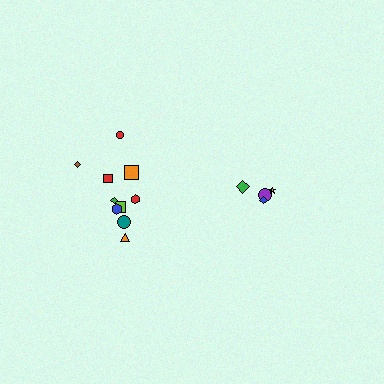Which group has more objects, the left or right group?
The left group.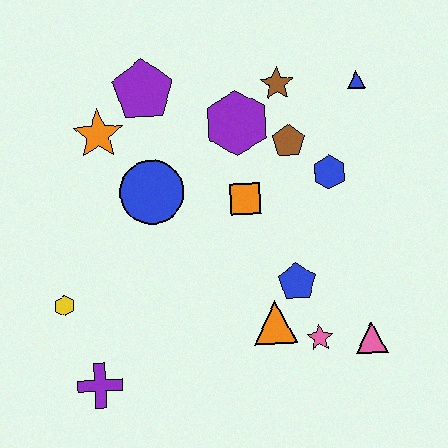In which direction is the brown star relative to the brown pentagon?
The brown star is above the brown pentagon.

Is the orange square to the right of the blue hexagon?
No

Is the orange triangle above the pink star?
Yes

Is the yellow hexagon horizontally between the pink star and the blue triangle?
No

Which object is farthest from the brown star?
The purple cross is farthest from the brown star.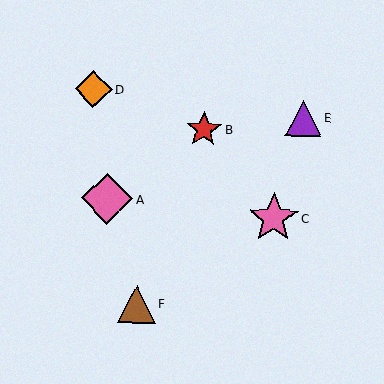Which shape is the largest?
The pink diamond (labeled A) is the largest.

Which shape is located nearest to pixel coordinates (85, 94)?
The orange diamond (labeled D) at (93, 89) is nearest to that location.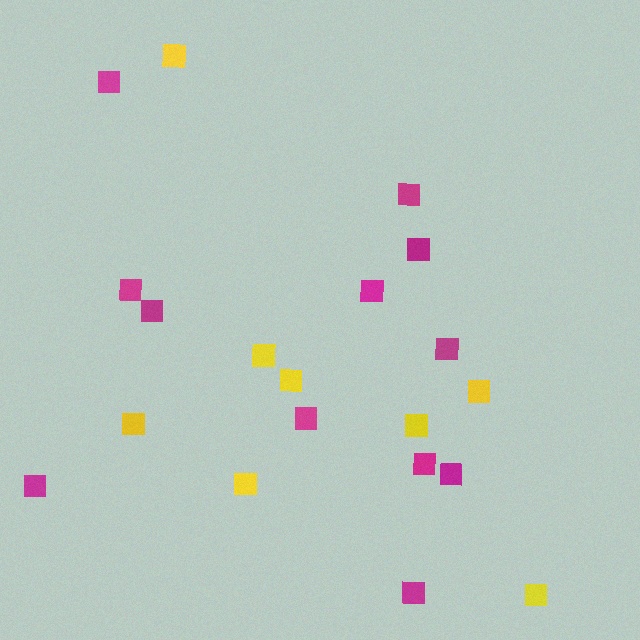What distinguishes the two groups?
There are 2 groups: one group of yellow squares (8) and one group of magenta squares (12).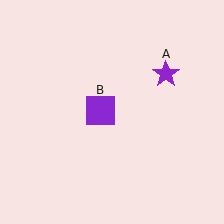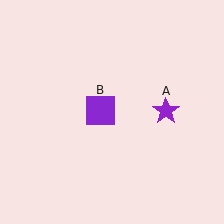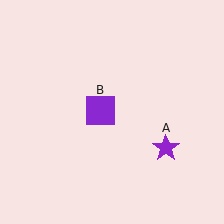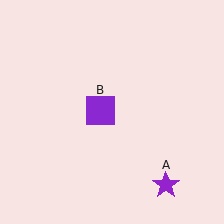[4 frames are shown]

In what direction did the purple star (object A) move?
The purple star (object A) moved down.